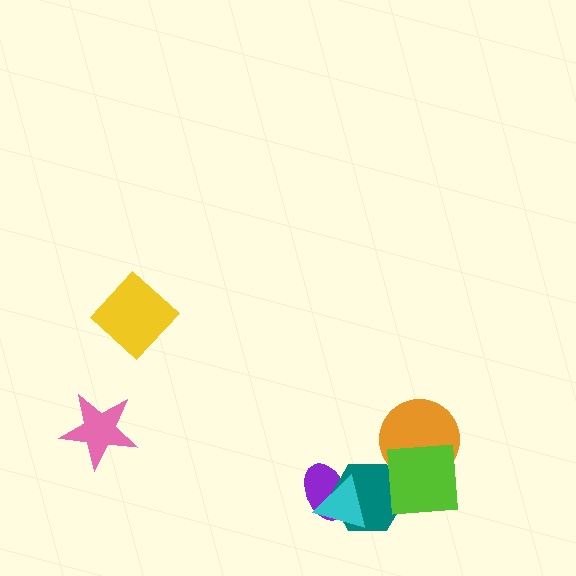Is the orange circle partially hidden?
Yes, it is partially covered by another shape.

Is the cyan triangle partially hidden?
No, no other shape covers it.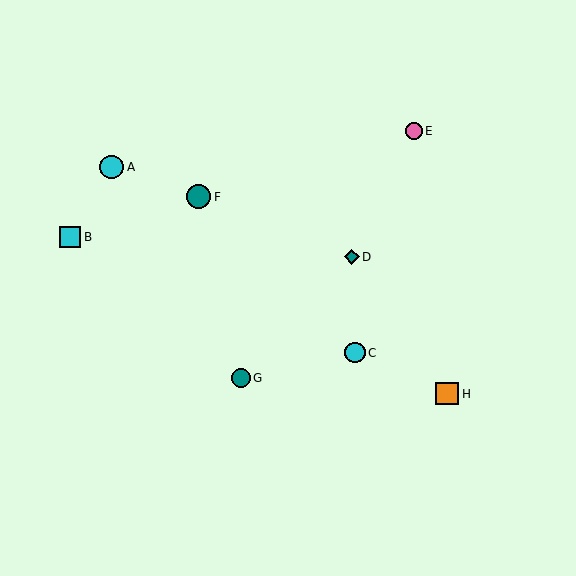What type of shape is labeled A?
Shape A is a cyan circle.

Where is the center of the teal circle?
The center of the teal circle is at (199, 197).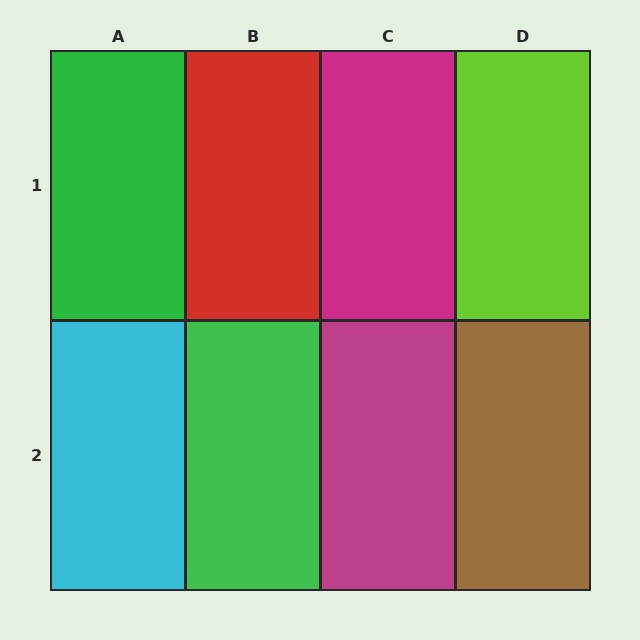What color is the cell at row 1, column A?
Green.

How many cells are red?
1 cell is red.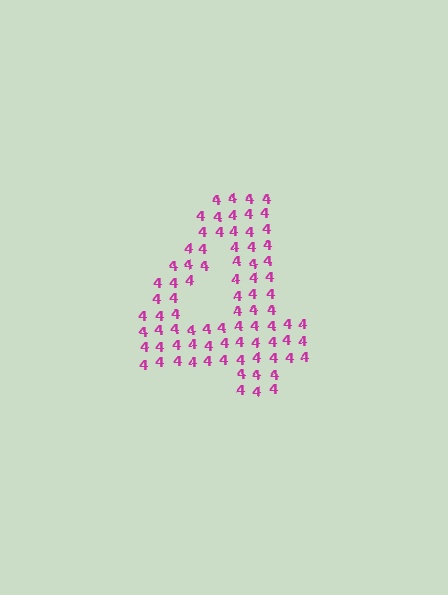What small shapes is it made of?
It is made of small digit 4's.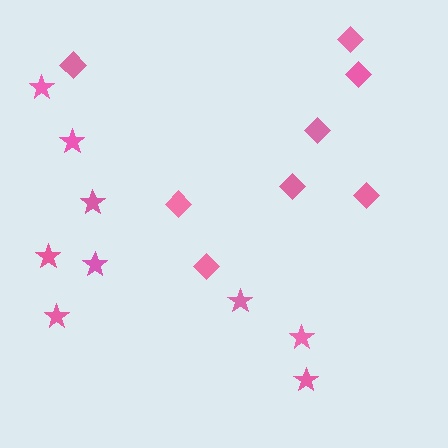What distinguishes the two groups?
There are 2 groups: one group of stars (9) and one group of diamonds (8).